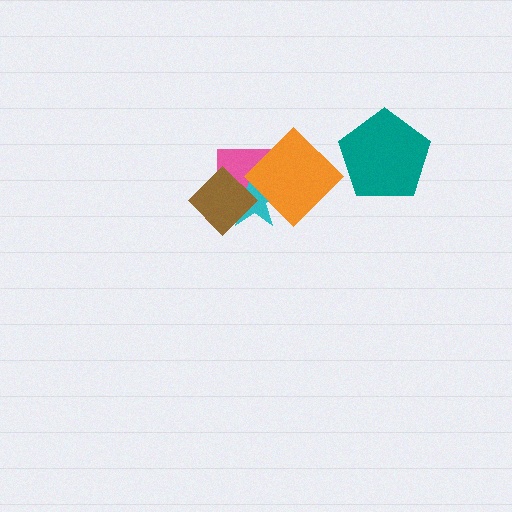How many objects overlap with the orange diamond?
3 objects overlap with the orange diamond.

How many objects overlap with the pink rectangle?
3 objects overlap with the pink rectangle.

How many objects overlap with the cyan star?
3 objects overlap with the cyan star.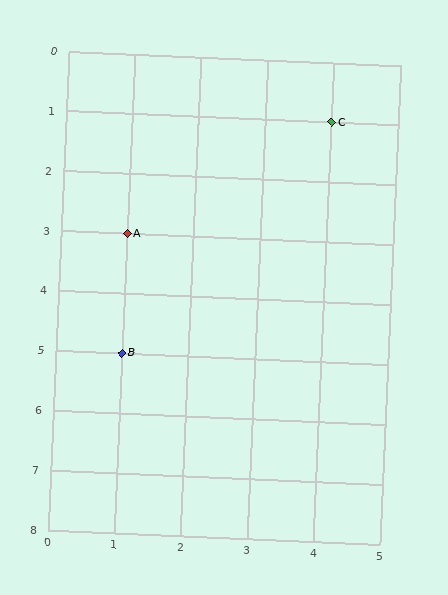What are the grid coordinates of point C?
Point C is at grid coordinates (4, 1).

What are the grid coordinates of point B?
Point B is at grid coordinates (1, 5).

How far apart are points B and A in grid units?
Points B and A are 2 rows apart.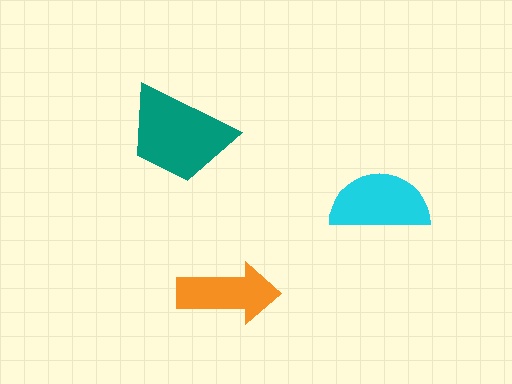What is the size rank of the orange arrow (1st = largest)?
3rd.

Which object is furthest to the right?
The cyan semicircle is rightmost.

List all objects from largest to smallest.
The teal trapezoid, the cyan semicircle, the orange arrow.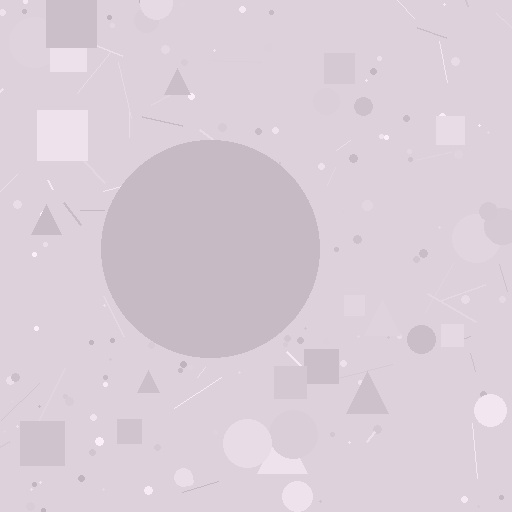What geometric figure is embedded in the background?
A circle is embedded in the background.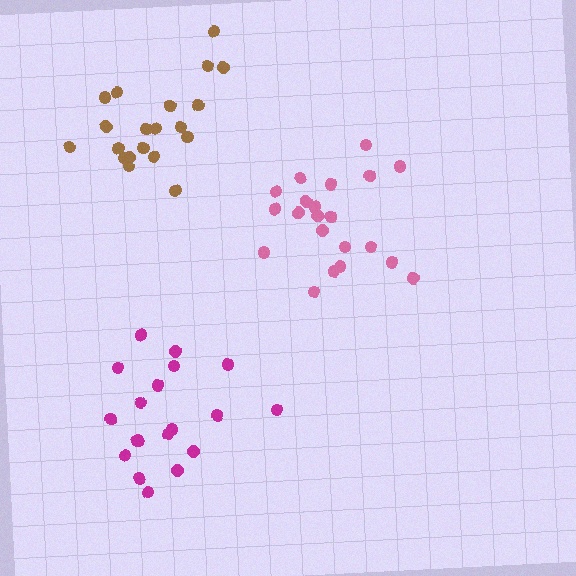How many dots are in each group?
Group 1: 20 dots, Group 2: 21 dots, Group 3: 19 dots (60 total).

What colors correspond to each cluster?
The clusters are colored: brown, pink, magenta.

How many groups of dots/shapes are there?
There are 3 groups.